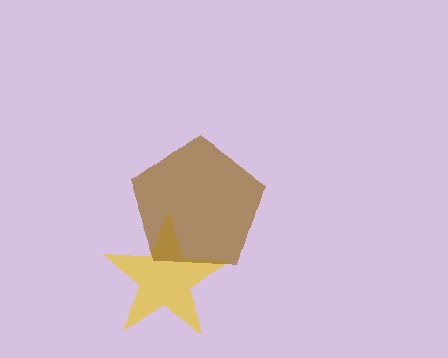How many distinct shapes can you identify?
There are 2 distinct shapes: a yellow star, a brown pentagon.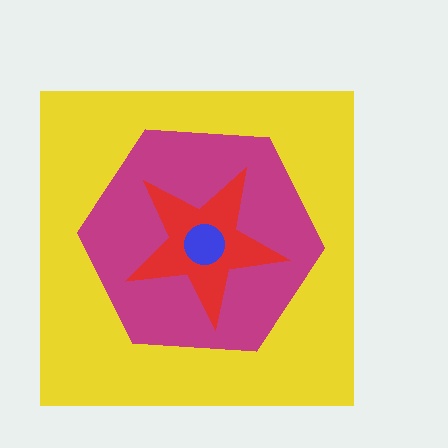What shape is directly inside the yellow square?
The magenta hexagon.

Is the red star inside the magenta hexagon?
Yes.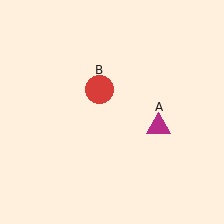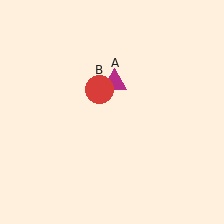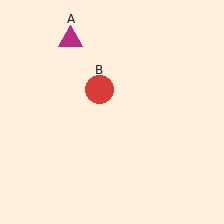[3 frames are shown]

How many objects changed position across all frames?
1 object changed position: magenta triangle (object A).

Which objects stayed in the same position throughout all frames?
Red circle (object B) remained stationary.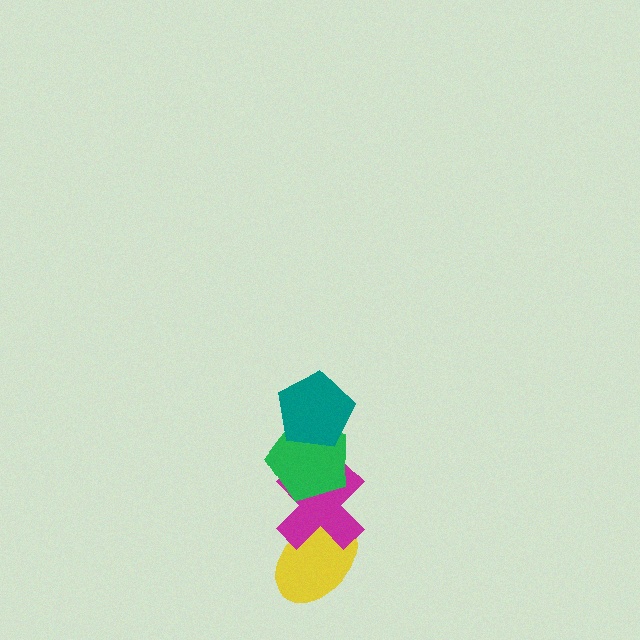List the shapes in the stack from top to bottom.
From top to bottom: the teal pentagon, the green pentagon, the magenta cross, the yellow ellipse.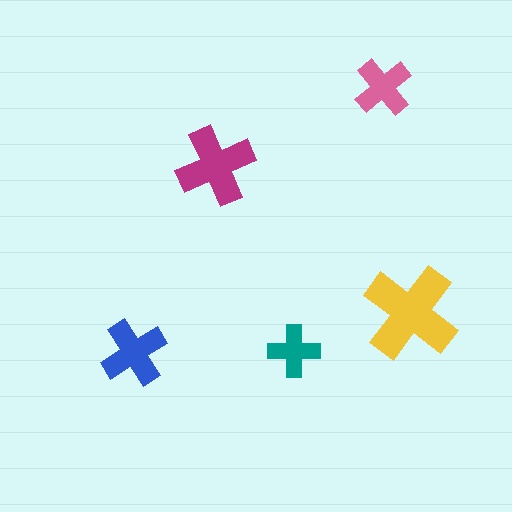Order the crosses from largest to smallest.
the yellow one, the magenta one, the blue one, the pink one, the teal one.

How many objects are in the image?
There are 5 objects in the image.